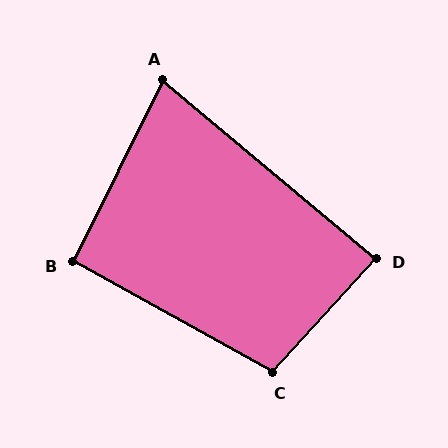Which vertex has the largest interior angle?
C, at approximately 103 degrees.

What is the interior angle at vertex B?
Approximately 92 degrees (approximately right).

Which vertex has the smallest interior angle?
A, at approximately 77 degrees.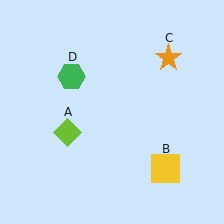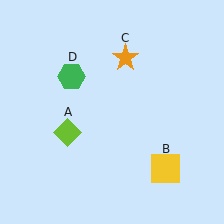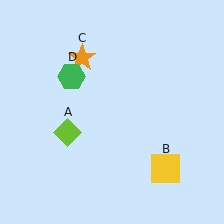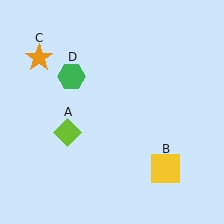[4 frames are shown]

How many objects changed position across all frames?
1 object changed position: orange star (object C).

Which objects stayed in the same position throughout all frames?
Lime diamond (object A) and yellow square (object B) and green hexagon (object D) remained stationary.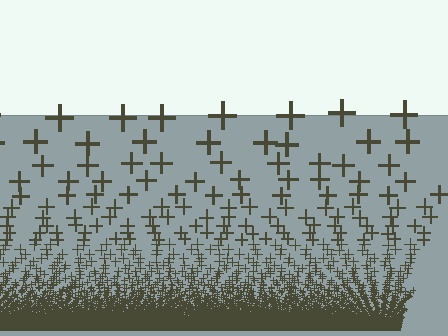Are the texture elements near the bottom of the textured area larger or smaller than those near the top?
Smaller. The gradient is inverted — elements near the bottom are smaller and denser.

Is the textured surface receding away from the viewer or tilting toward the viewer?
The surface appears to tilt toward the viewer. Texture elements get larger and sparser toward the top.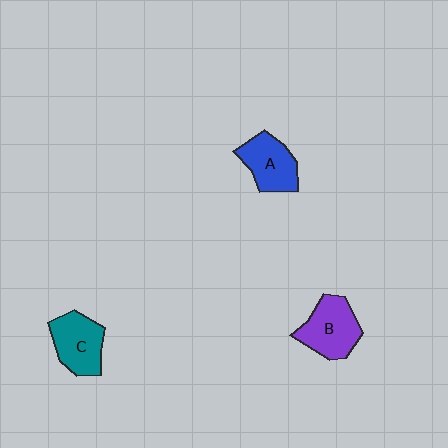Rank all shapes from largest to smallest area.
From largest to smallest: B (purple), C (teal), A (blue).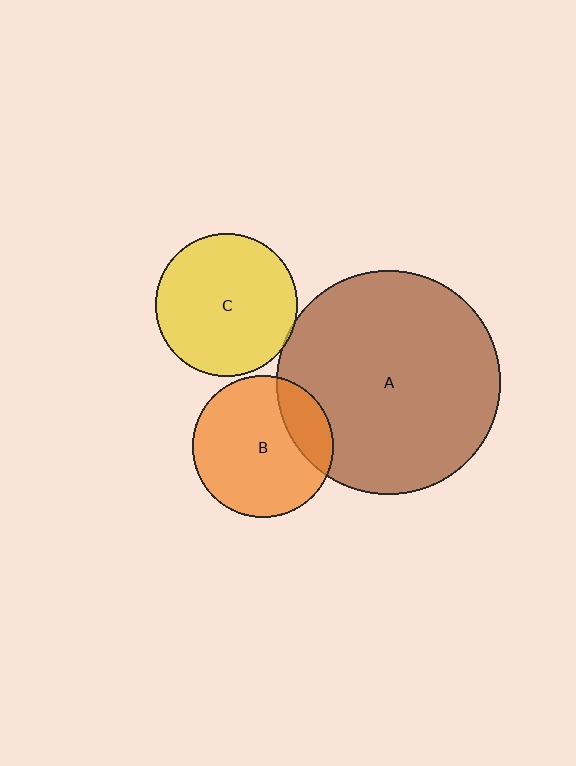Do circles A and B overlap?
Yes.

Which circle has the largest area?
Circle A (brown).